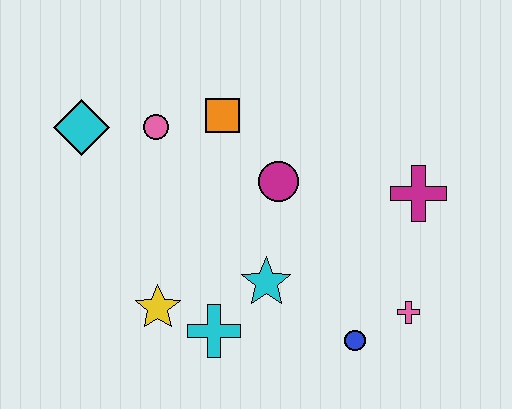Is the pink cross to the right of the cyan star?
Yes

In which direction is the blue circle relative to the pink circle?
The blue circle is below the pink circle.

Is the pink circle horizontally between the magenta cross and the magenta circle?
No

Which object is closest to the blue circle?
The pink cross is closest to the blue circle.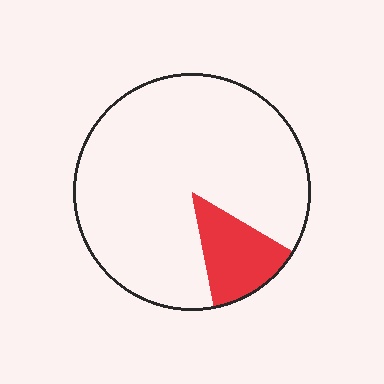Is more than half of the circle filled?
No.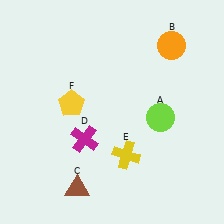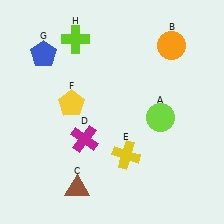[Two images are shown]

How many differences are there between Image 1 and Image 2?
There are 2 differences between the two images.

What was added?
A blue pentagon (G), a lime cross (H) were added in Image 2.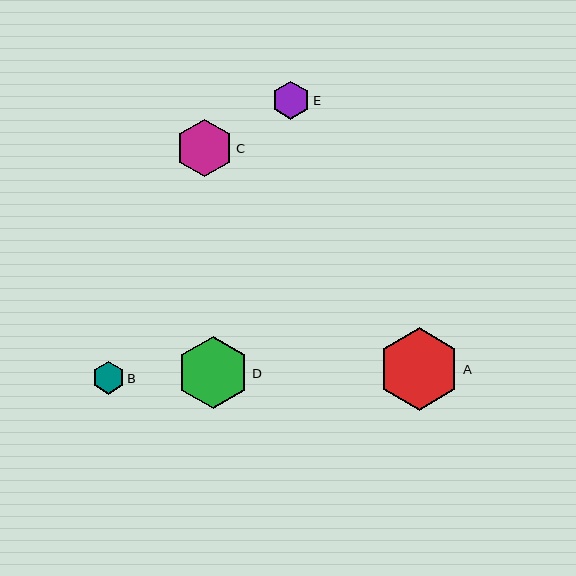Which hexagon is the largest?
Hexagon A is the largest with a size of approximately 82 pixels.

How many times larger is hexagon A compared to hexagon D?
Hexagon A is approximately 1.1 times the size of hexagon D.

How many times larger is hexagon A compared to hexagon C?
Hexagon A is approximately 1.4 times the size of hexagon C.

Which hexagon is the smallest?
Hexagon B is the smallest with a size of approximately 32 pixels.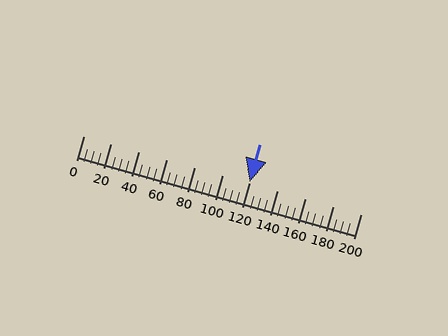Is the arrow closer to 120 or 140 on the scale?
The arrow is closer to 120.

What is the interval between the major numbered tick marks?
The major tick marks are spaced 20 units apart.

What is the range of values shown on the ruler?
The ruler shows values from 0 to 200.